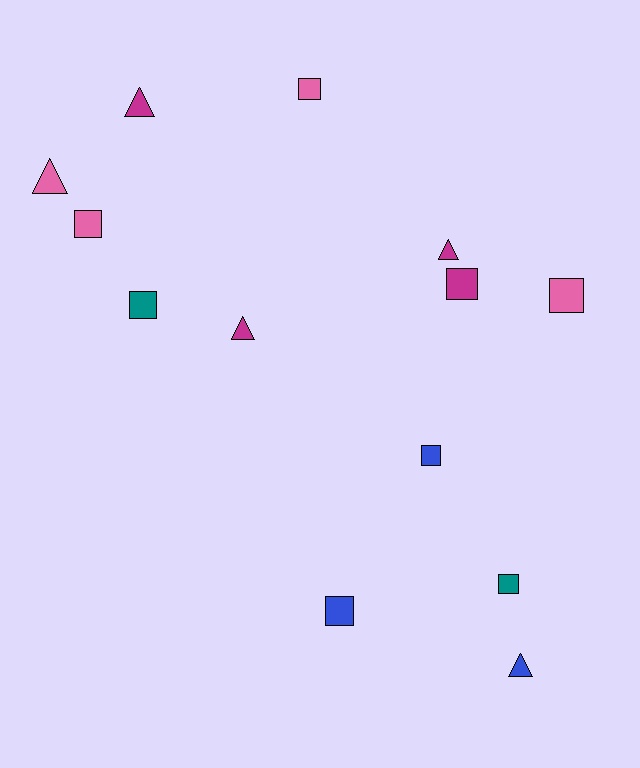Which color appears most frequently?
Pink, with 4 objects.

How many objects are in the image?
There are 13 objects.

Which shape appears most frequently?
Square, with 8 objects.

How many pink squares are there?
There are 3 pink squares.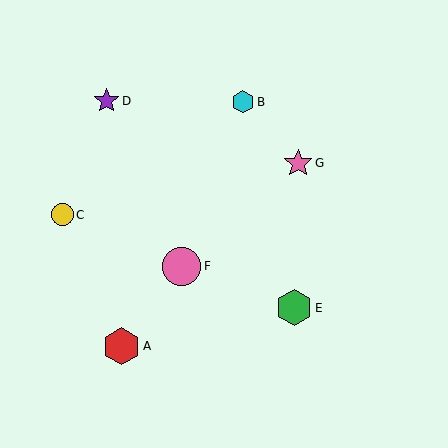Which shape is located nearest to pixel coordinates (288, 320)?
The green hexagon (labeled E) at (294, 308) is nearest to that location.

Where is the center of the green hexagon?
The center of the green hexagon is at (294, 308).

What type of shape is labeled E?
Shape E is a green hexagon.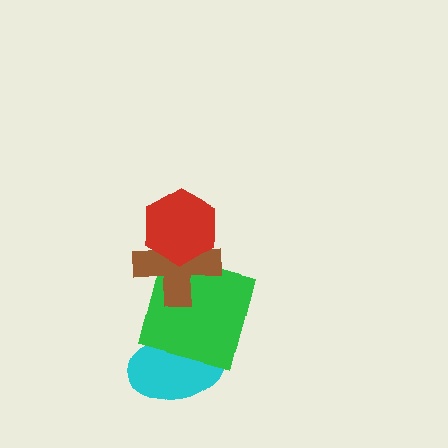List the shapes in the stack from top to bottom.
From top to bottom: the red hexagon, the brown cross, the green square, the cyan ellipse.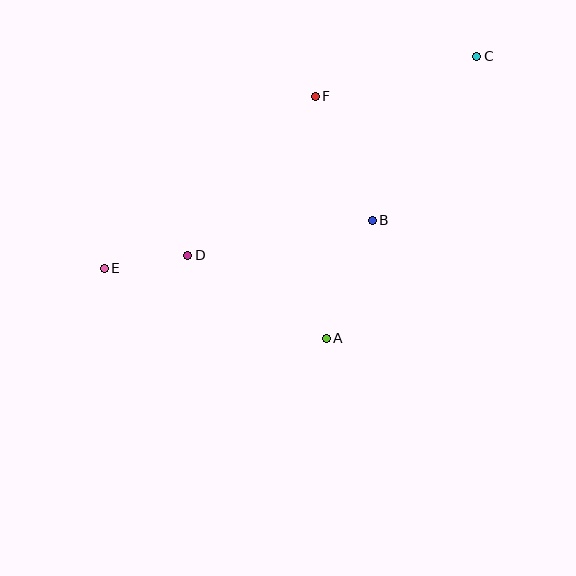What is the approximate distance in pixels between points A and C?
The distance between A and C is approximately 319 pixels.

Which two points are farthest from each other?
Points C and E are farthest from each other.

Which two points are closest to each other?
Points D and E are closest to each other.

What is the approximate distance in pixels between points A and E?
The distance between A and E is approximately 233 pixels.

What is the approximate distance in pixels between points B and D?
The distance between B and D is approximately 188 pixels.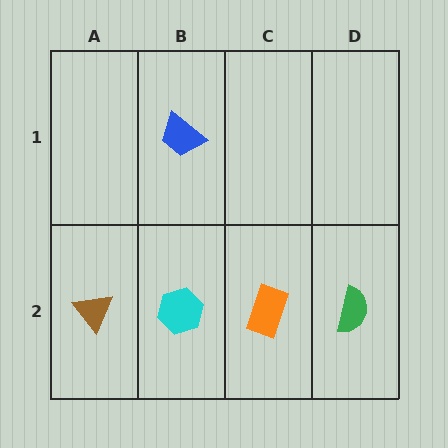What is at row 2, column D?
A green semicircle.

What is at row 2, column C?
An orange rectangle.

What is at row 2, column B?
A cyan hexagon.